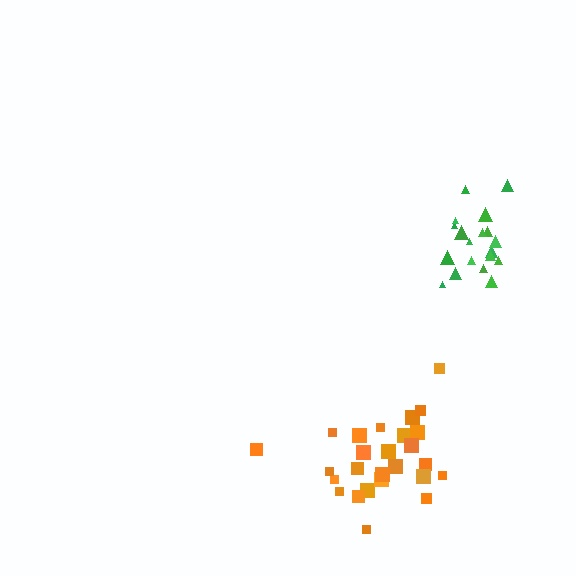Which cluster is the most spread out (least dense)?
Orange.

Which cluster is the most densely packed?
Green.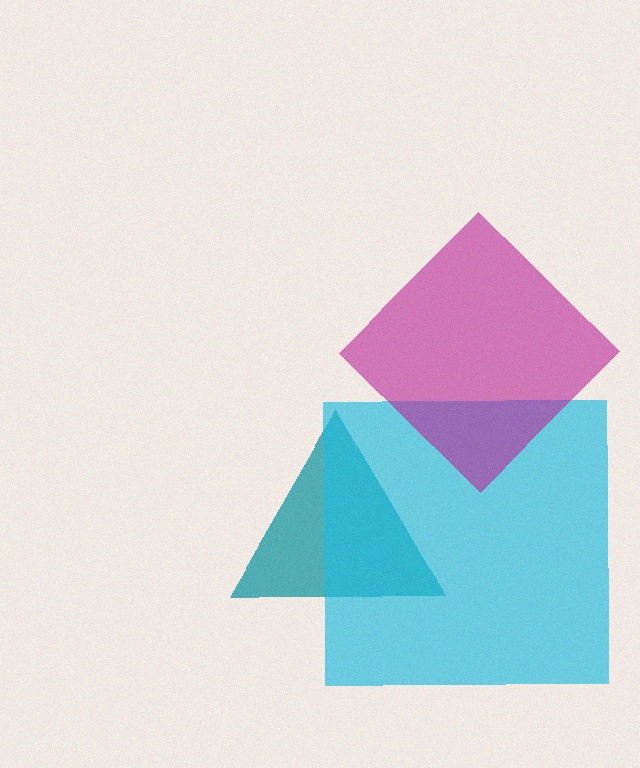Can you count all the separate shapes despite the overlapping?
Yes, there are 3 separate shapes.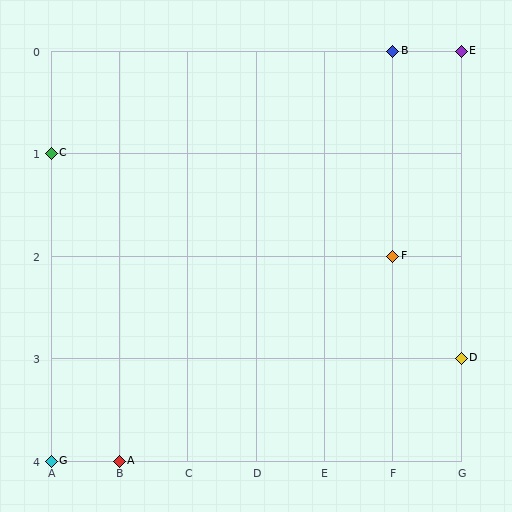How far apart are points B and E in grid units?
Points B and E are 1 column apart.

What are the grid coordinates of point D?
Point D is at grid coordinates (G, 3).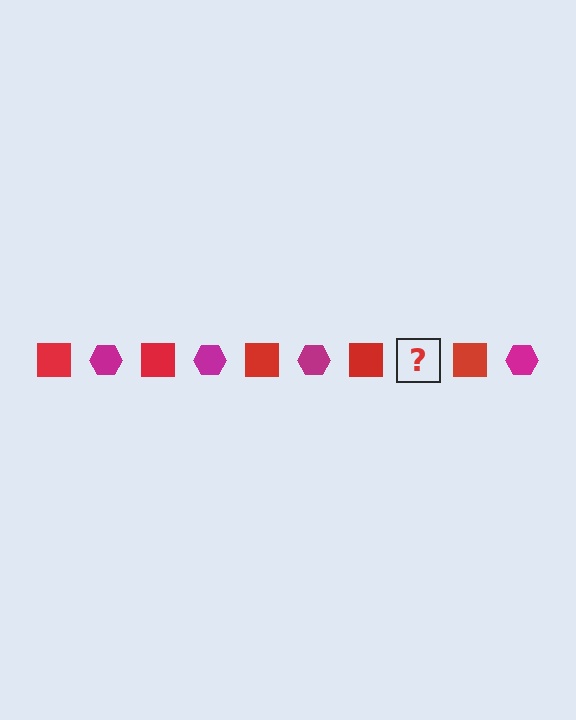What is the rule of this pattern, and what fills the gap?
The rule is that the pattern alternates between red square and magenta hexagon. The gap should be filled with a magenta hexagon.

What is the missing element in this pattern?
The missing element is a magenta hexagon.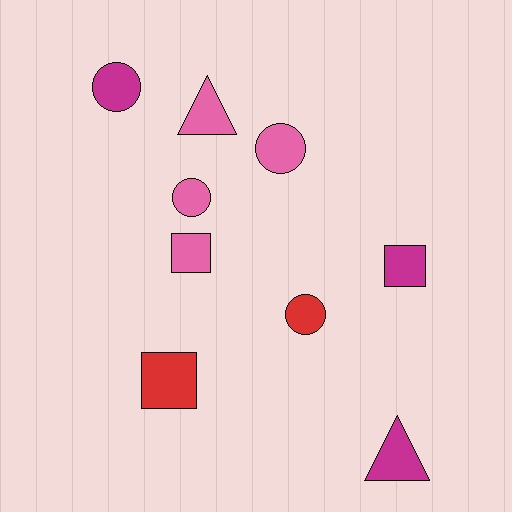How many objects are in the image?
There are 9 objects.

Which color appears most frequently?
Pink, with 4 objects.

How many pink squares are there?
There is 1 pink square.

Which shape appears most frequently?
Circle, with 4 objects.